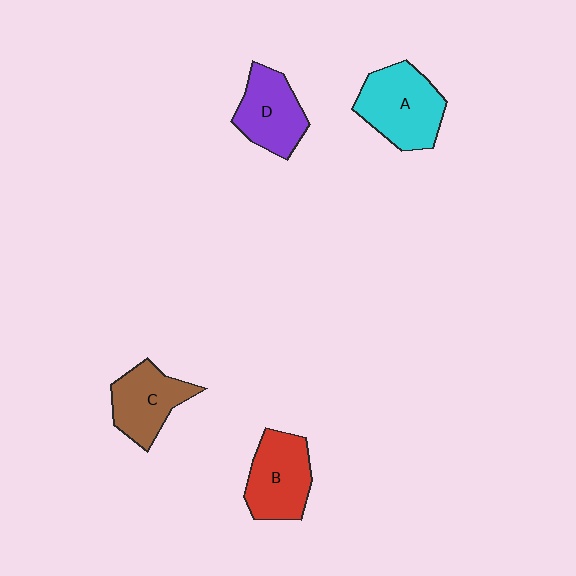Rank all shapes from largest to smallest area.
From largest to smallest: A (cyan), B (red), D (purple), C (brown).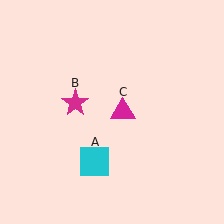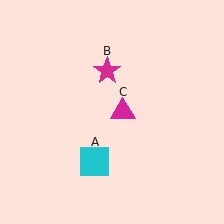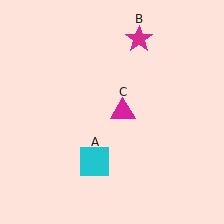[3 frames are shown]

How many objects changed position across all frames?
1 object changed position: magenta star (object B).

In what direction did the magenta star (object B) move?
The magenta star (object B) moved up and to the right.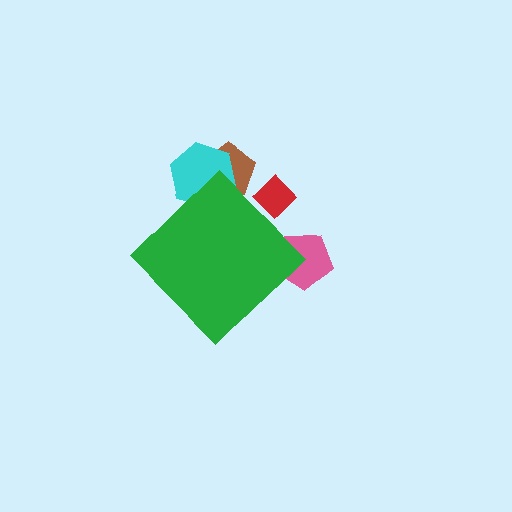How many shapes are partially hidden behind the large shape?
4 shapes are partially hidden.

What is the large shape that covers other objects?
A green diamond.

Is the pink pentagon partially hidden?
Yes, the pink pentagon is partially hidden behind the green diamond.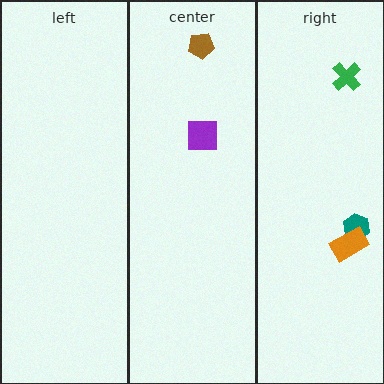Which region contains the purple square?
The center region.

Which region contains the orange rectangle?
The right region.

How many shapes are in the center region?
2.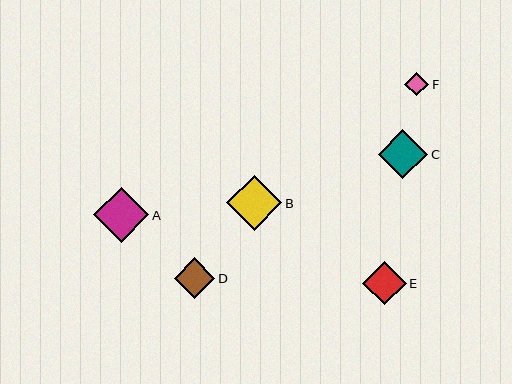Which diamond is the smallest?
Diamond F is the smallest with a size of approximately 24 pixels.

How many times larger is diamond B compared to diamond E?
Diamond B is approximately 1.3 times the size of diamond E.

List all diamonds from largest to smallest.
From largest to smallest: A, B, C, E, D, F.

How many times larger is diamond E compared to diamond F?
Diamond E is approximately 1.8 times the size of diamond F.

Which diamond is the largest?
Diamond A is the largest with a size of approximately 55 pixels.